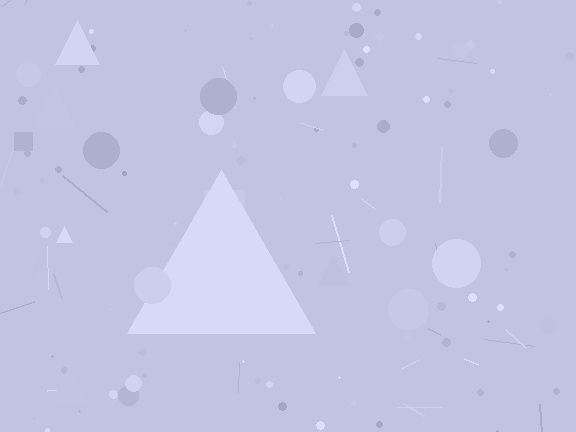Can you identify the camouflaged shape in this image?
The camouflaged shape is a triangle.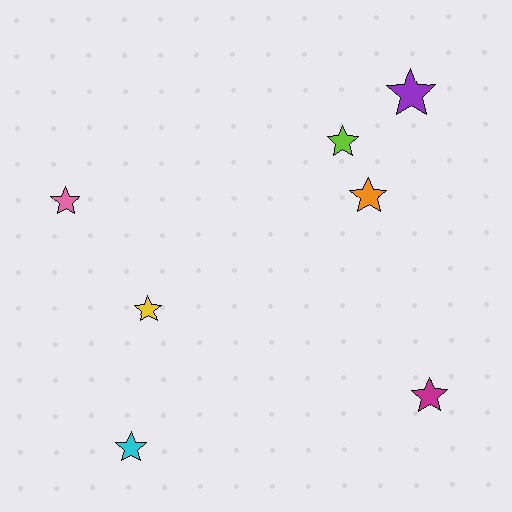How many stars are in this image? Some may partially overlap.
There are 7 stars.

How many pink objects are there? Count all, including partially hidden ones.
There is 1 pink object.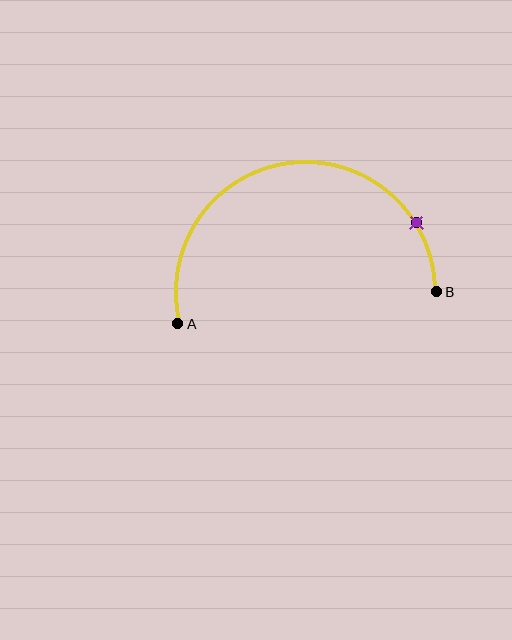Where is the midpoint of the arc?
The arc midpoint is the point on the curve farthest from the straight line joining A and B. It sits above that line.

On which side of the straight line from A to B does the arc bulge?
The arc bulges above the straight line connecting A and B.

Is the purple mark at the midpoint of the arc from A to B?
No. The purple mark lies on the arc but is closer to endpoint B. The arc midpoint would be at the point on the curve equidistant along the arc from both A and B.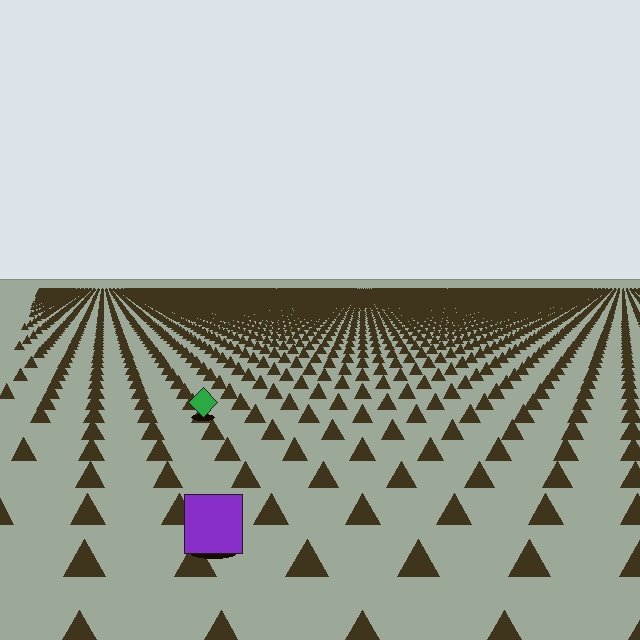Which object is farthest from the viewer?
The green diamond is farthest from the viewer. It appears smaller and the ground texture around it is denser.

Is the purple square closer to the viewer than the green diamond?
Yes. The purple square is closer — you can tell from the texture gradient: the ground texture is coarser near it.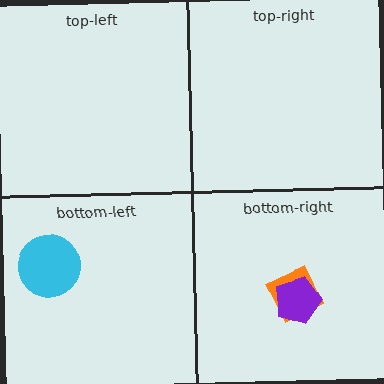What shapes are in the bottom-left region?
The cyan circle.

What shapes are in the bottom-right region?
The orange diamond, the purple pentagon.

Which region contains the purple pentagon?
The bottom-right region.